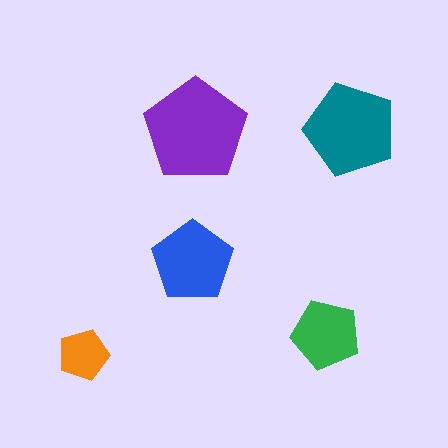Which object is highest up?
The teal pentagon is topmost.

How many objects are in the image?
There are 5 objects in the image.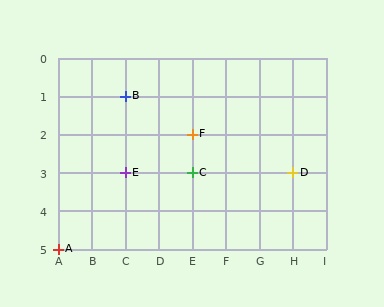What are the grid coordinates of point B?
Point B is at grid coordinates (C, 1).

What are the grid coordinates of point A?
Point A is at grid coordinates (A, 5).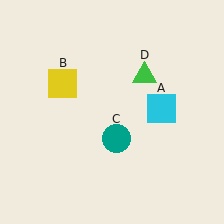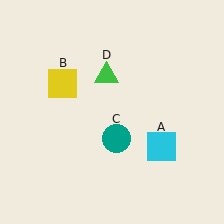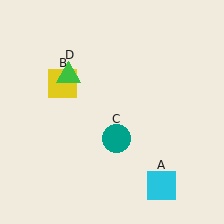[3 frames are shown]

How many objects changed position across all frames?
2 objects changed position: cyan square (object A), green triangle (object D).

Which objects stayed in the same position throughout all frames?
Yellow square (object B) and teal circle (object C) remained stationary.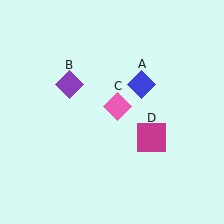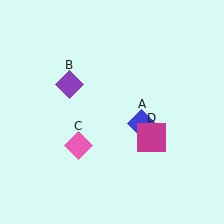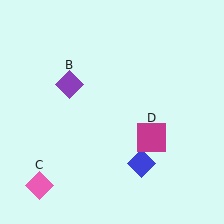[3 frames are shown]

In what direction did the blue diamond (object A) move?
The blue diamond (object A) moved down.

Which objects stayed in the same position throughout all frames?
Purple diamond (object B) and magenta square (object D) remained stationary.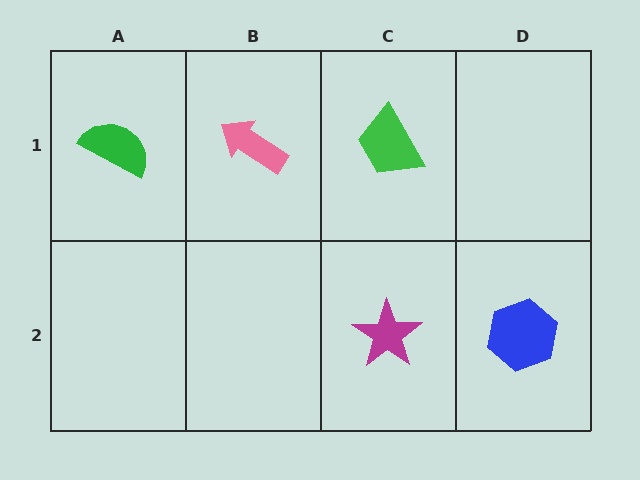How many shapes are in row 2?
2 shapes.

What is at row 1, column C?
A green trapezoid.